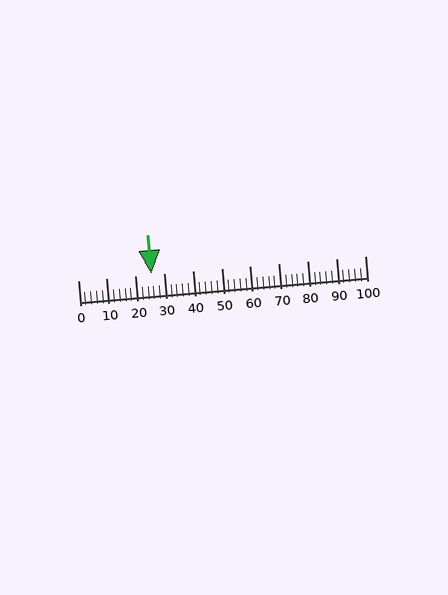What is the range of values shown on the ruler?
The ruler shows values from 0 to 100.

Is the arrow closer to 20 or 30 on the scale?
The arrow is closer to 30.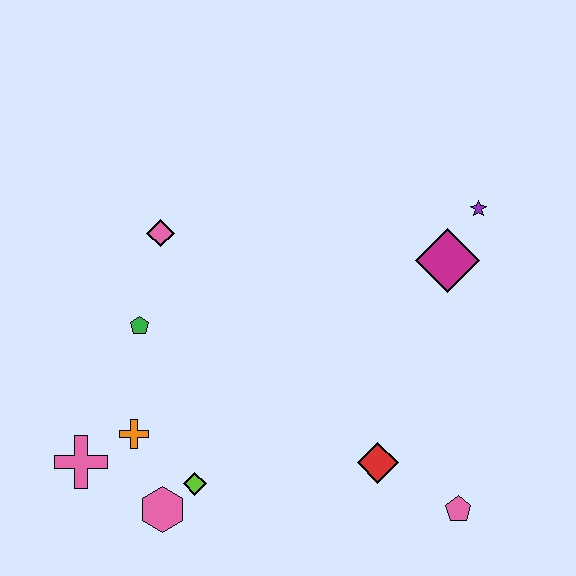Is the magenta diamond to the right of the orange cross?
Yes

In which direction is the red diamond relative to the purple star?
The red diamond is below the purple star.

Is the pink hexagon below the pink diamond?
Yes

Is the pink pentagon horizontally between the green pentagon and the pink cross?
No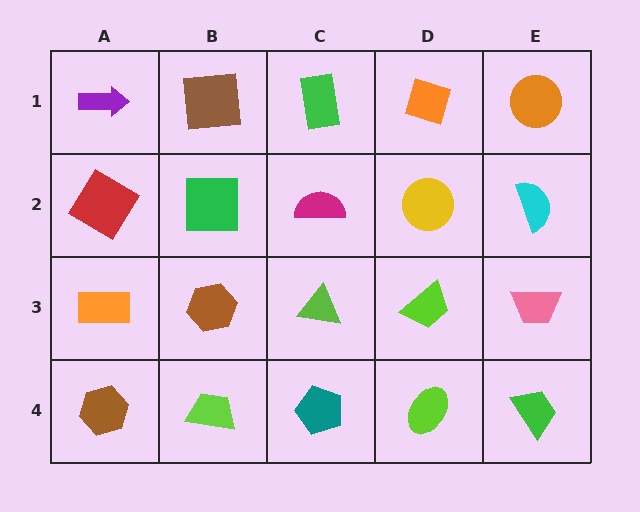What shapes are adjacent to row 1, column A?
A red diamond (row 2, column A), a brown square (row 1, column B).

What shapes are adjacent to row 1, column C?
A magenta semicircle (row 2, column C), a brown square (row 1, column B), an orange diamond (row 1, column D).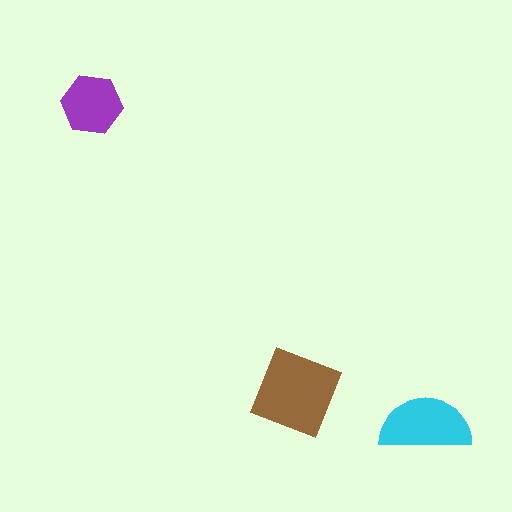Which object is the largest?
The brown square.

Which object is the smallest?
The purple hexagon.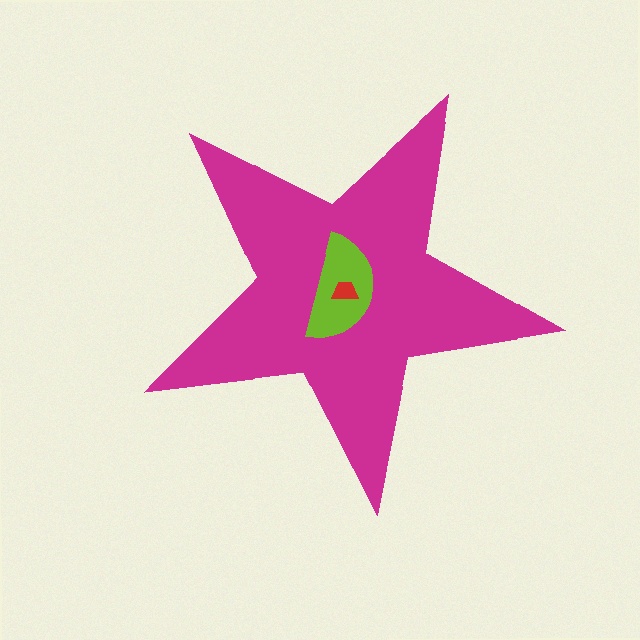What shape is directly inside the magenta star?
The lime semicircle.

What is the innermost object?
The red trapezoid.